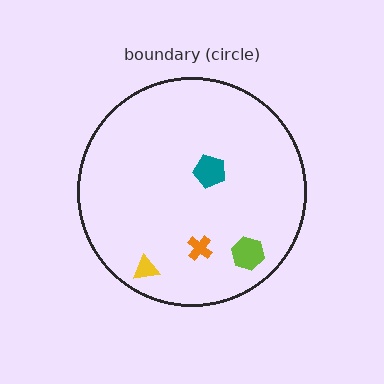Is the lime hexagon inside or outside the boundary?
Inside.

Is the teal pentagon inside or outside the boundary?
Inside.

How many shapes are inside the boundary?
4 inside, 0 outside.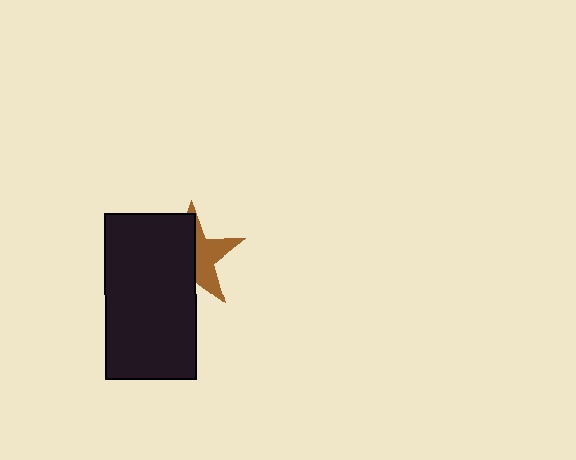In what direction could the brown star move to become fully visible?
The brown star could move right. That would shift it out from behind the black rectangle entirely.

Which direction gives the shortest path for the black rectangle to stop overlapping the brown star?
Moving left gives the shortest separation.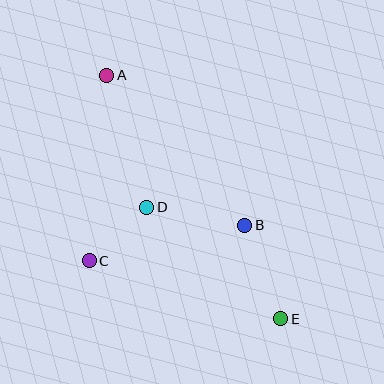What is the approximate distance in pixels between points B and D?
The distance between B and D is approximately 100 pixels.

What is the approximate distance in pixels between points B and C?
The distance between B and C is approximately 160 pixels.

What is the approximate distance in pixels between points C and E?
The distance between C and E is approximately 200 pixels.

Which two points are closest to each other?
Points C and D are closest to each other.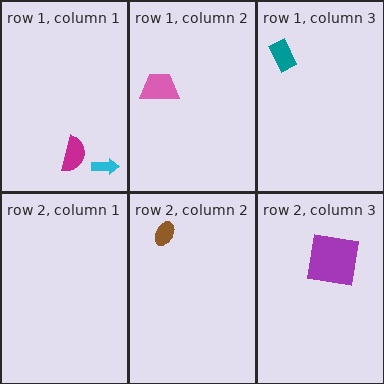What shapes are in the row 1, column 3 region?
The teal rectangle.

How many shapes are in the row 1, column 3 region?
1.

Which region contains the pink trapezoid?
The row 1, column 2 region.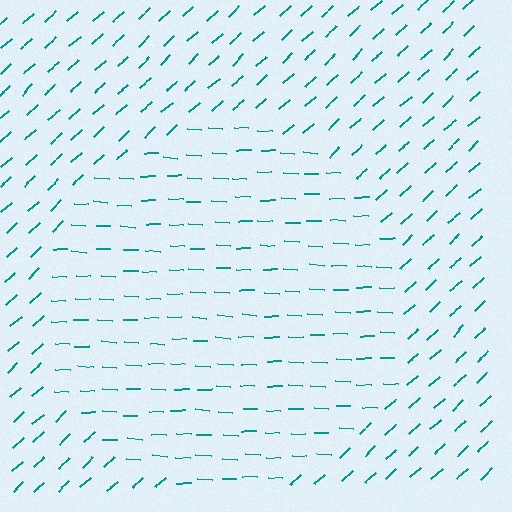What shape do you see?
I see a circle.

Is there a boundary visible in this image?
Yes, there is a texture boundary formed by a change in line orientation.